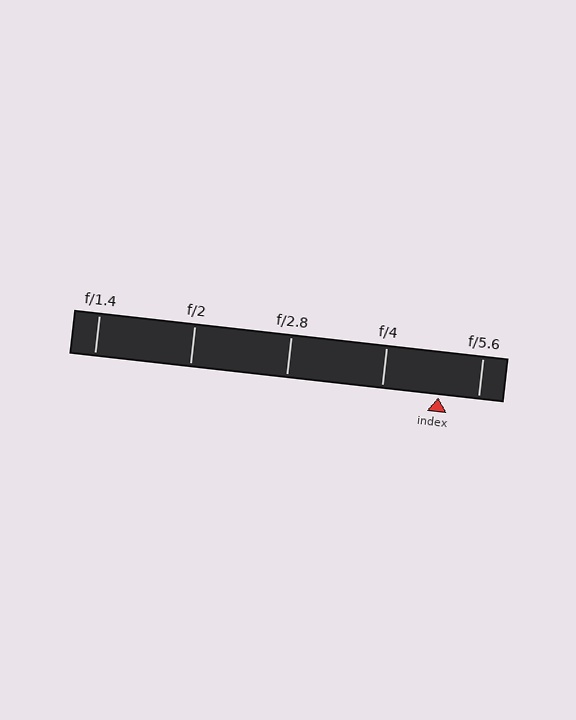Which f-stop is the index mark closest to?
The index mark is closest to f/5.6.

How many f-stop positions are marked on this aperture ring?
There are 5 f-stop positions marked.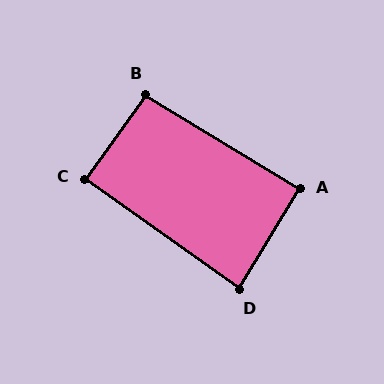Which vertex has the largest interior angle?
B, at approximately 94 degrees.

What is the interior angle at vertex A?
Approximately 90 degrees (approximately right).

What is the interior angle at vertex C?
Approximately 90 degrees (approximately right).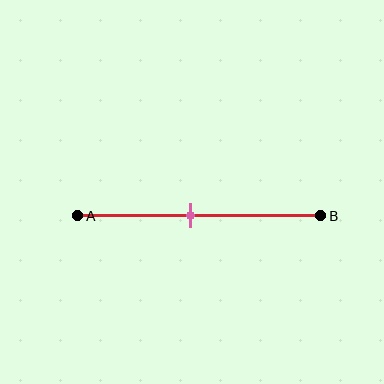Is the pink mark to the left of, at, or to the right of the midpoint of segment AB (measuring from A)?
The pink mark is to the left of the midpoint of segment AB.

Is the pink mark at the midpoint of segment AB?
No, the mark is at about 45% from A, not at the 50% midpoint.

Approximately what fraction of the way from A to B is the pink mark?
The pink mark is approximately 45% of the way from A to B.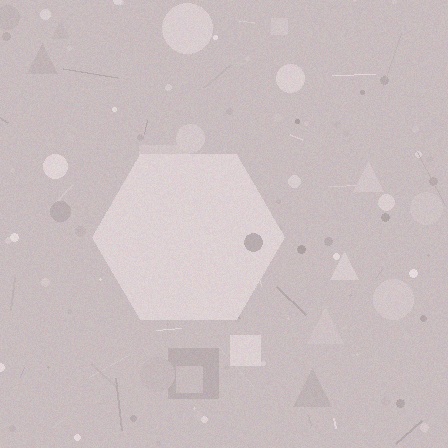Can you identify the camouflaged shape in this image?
The camouflaged shape is a hexagon.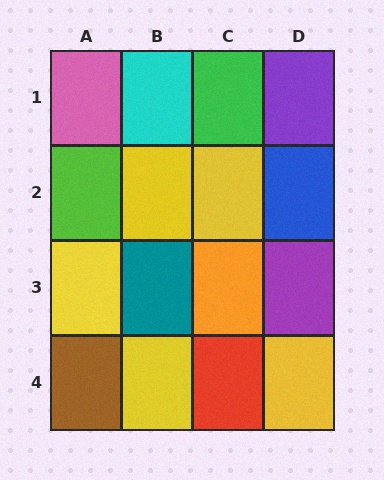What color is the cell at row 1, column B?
Cyan.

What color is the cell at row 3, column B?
Teal.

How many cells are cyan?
1 cell is cyan.